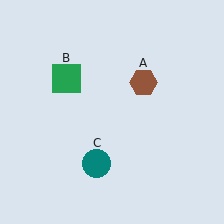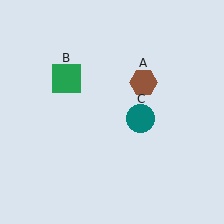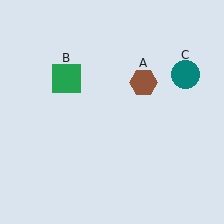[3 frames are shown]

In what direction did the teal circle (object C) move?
The teal circle (object C) moved up and to the right.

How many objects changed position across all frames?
1 object changed position: teal circle (object C).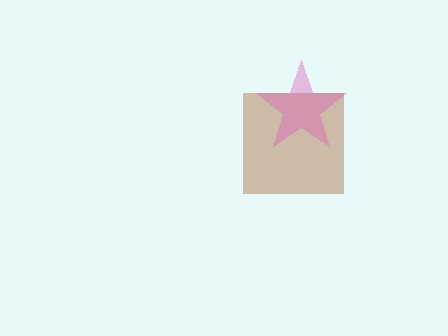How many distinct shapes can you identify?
There are 2 distinct shapes: a brown square, a pink star.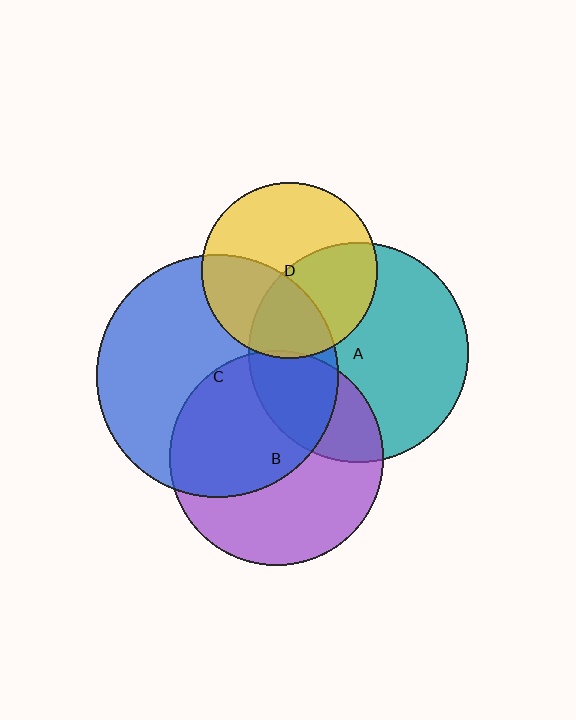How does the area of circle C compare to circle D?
Approximately 1.9 times.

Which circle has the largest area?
Circle C (blue).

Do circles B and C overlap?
Yes.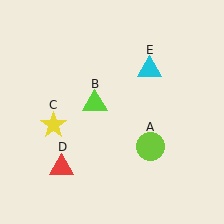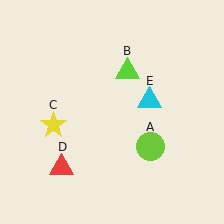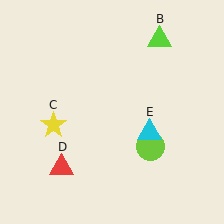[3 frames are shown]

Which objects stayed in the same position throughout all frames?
Lime circle (object A) and yellow star (object C) and red triangle (object D) remained stationary.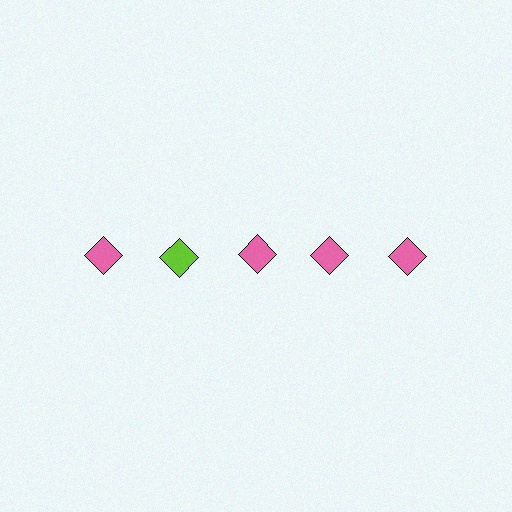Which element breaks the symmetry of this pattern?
The lime diamond in the top row, second from left column breaks the symmetry. All other shapes are pink diamonds.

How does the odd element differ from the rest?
It has a different color: lime instead of pink.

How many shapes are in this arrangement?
There are 5 shapes arranged in a grid pattern.